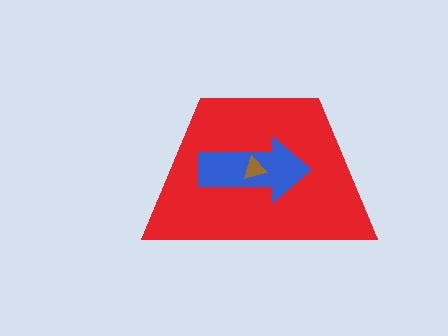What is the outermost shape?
The red trapezoid.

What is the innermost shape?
The brown triangle.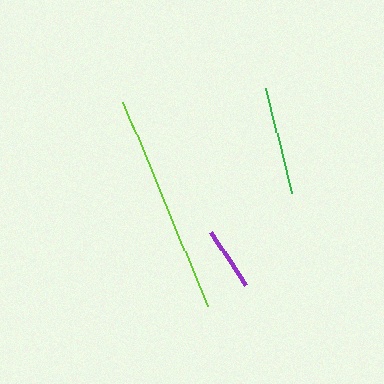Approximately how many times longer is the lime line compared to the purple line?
The lime line is approximately 3.5 times the length of the purple line.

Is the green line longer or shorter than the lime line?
The lime line is longer than the green line.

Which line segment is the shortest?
The purple line is the shortest at approximately 63 pixels.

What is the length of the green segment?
The green segment is approximately 108 pixels long.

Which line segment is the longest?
The lime line is the longest at approximately 221 pixels.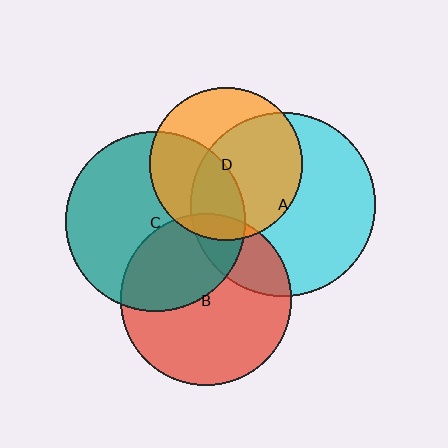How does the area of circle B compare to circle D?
Approximately 1.3 times.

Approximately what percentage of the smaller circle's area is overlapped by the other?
Approximately 20%.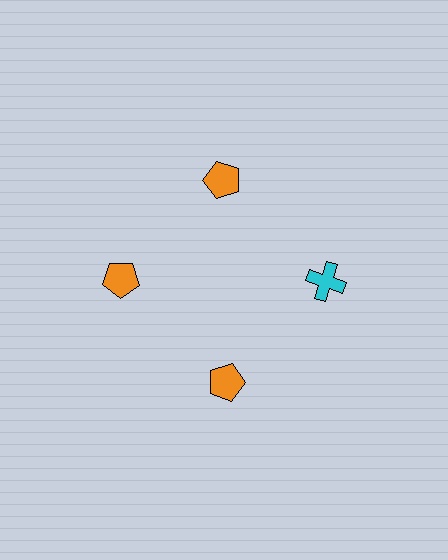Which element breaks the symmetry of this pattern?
The cyan cross at roughly the 3 o'clock position breaks the symmetry. All other shapes are orange pentagons.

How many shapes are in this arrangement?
There are 4 shapes arranged in a ring pattern.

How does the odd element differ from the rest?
It differs in both color (cyan instead of orange) and shape (cross instead of pentagon).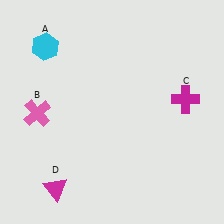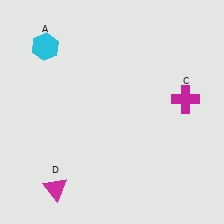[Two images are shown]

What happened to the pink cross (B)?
The pink cross (B) was removed in Image 2. It was in the bottom-left area of Image 1.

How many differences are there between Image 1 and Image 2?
There is 1 difference between the two images.